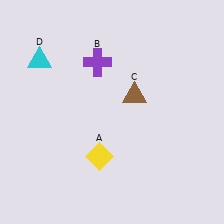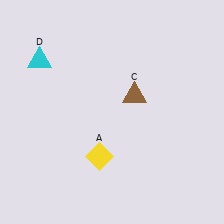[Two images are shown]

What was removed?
The purple cross (B) was removed in Image 2.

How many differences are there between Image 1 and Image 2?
There is 1 difference between the two images.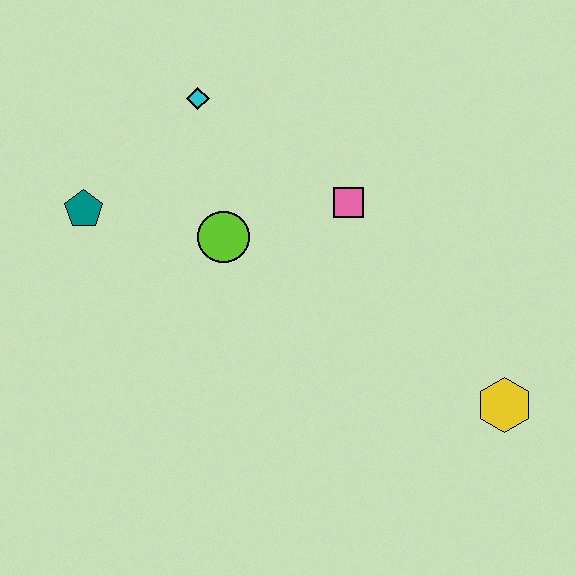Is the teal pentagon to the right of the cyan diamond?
No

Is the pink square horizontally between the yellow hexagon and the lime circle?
Yes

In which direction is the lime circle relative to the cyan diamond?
The lime circle is below the cyan diamond.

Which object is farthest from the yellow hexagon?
The teal pentagon is farthest from the yellow hexagon.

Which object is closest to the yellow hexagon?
The pink square is closest to the yellow hexagon.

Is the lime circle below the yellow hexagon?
No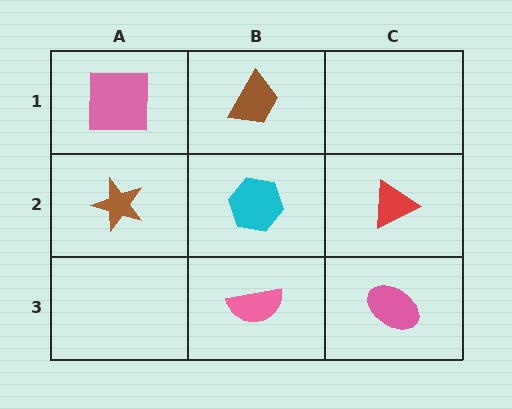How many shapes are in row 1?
2 shapes.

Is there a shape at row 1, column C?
No, that cell is empty.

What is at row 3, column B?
A pink semicircle.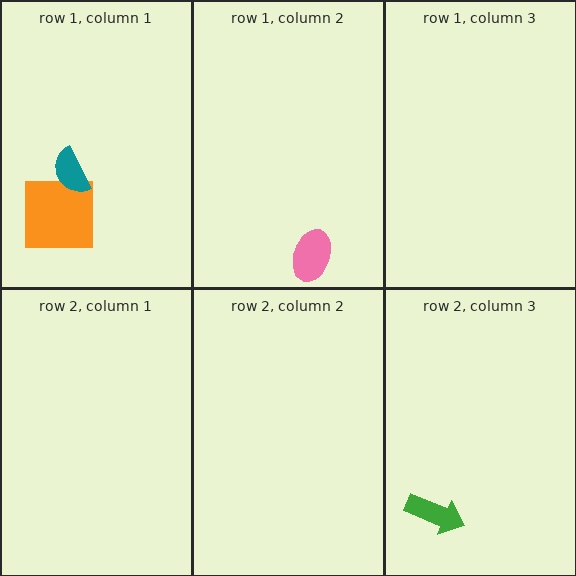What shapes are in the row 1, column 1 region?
The orange square, the teal semicircle.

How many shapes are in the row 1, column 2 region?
1.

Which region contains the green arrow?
The row 2, column 3 region.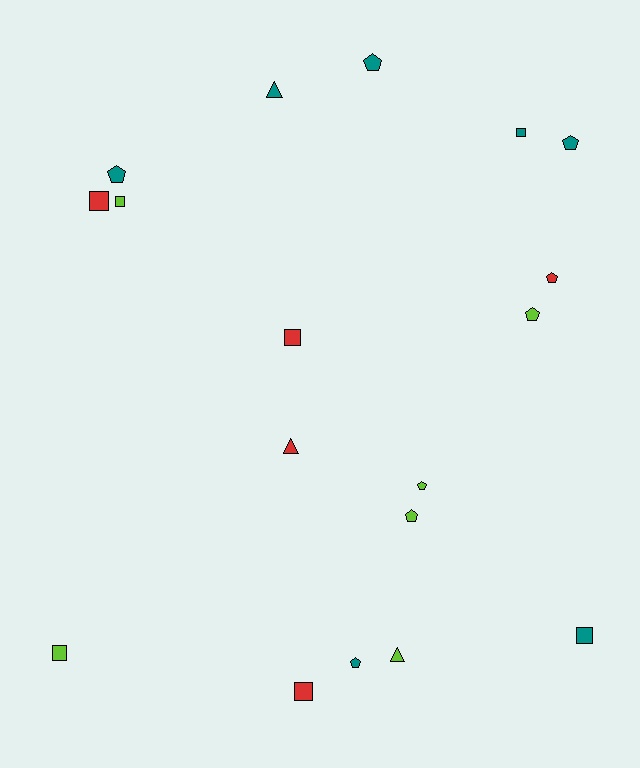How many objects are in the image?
There are 18 objects.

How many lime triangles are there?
There is 1 lime triangle.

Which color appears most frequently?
Teal, with 7 objects.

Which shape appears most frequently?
Pentagon, with 8 objects.